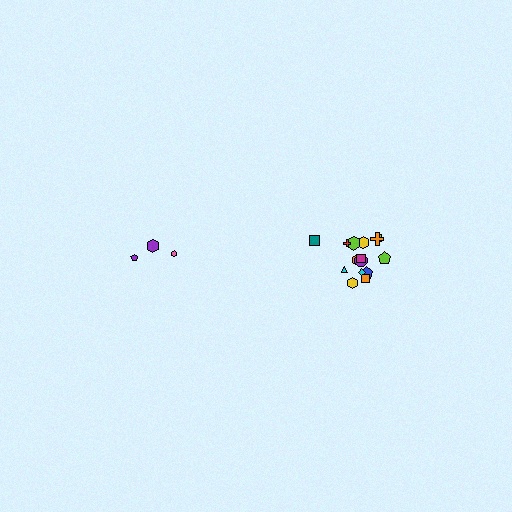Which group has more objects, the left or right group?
The right group.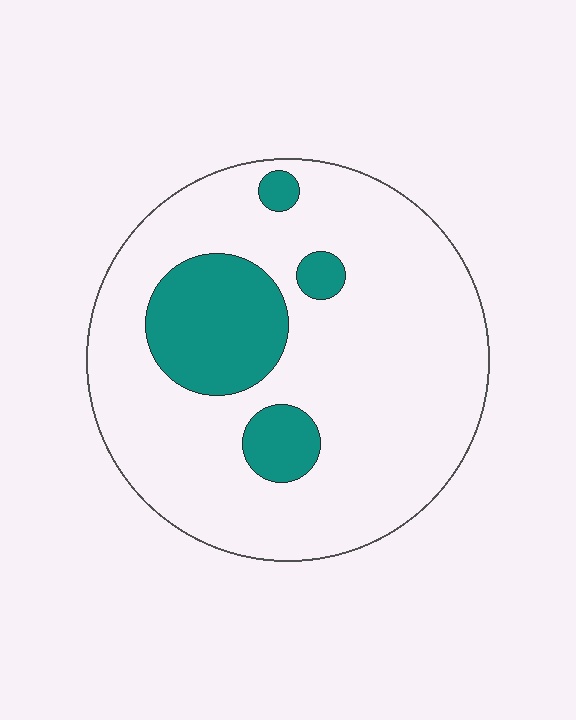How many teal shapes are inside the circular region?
4.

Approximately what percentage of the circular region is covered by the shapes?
Approximately 20%.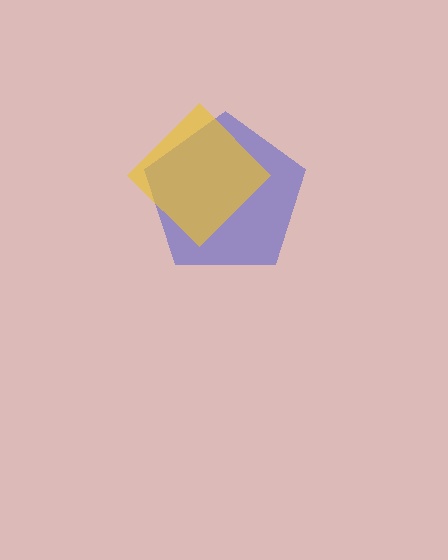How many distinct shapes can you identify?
There are 2 distinct shapes: a blue pentagon, a yellow diamond.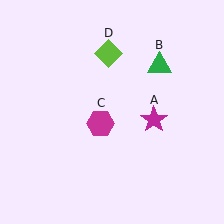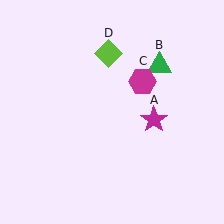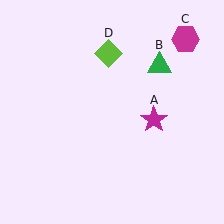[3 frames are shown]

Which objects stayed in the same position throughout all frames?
Magenta star (object A) and green triangle (object B) and lime diamond (object D) remained stationary.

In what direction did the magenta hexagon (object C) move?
The magenta hexagon (object C) moved up and to the right.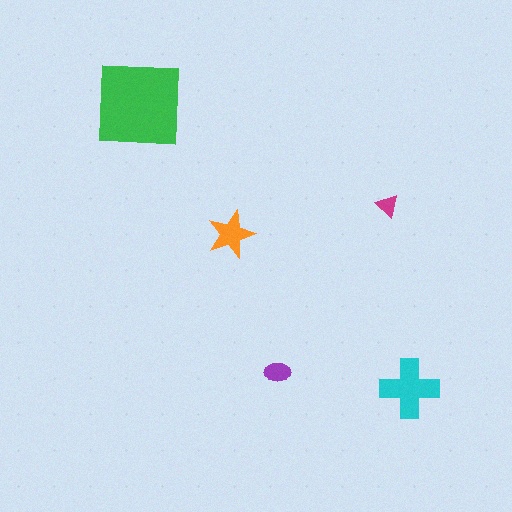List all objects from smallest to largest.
The magenta triangle, the purple ellipse, the orange star, the cyan cross, the green square.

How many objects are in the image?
There are 5 objects in the image.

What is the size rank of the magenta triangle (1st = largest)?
5th.